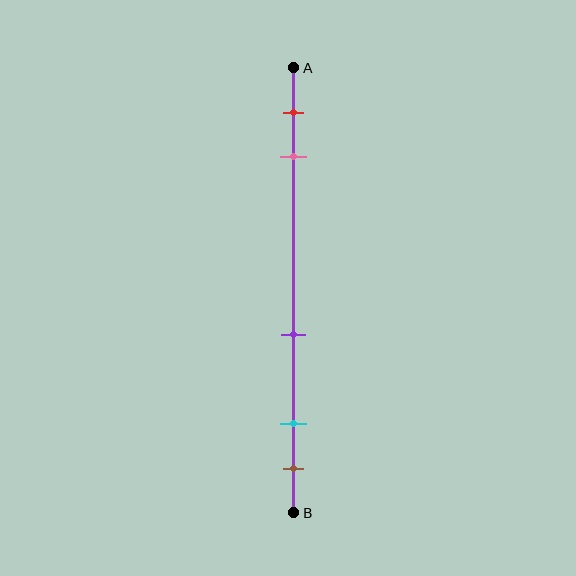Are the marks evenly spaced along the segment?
No, the marks are not evenly spaced.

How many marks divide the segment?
There are 5 marks dividing the segment.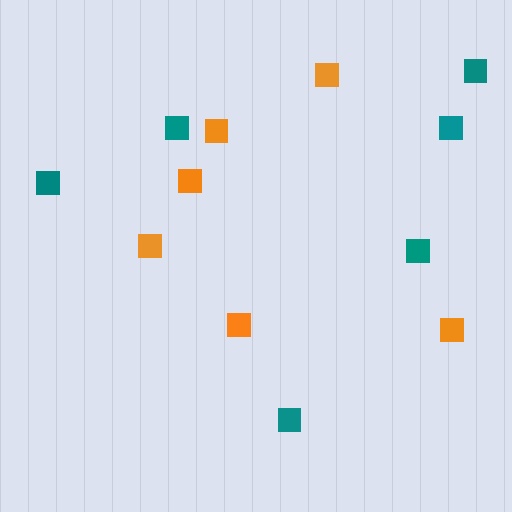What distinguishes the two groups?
There are 2 groups: one group of orange squares (6) and one group of teal squares (6).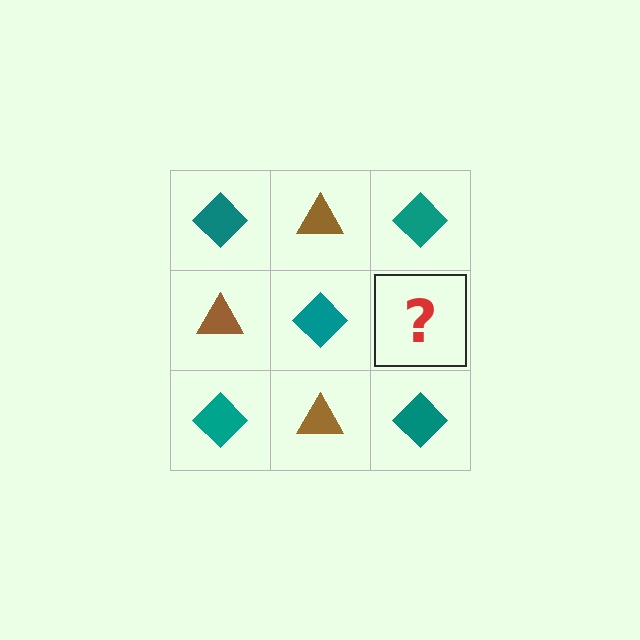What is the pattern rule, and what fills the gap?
The rule is that it alternates teal diamond and brown triangle in a checkerboard pattern. The gap should be filled with a brown triangle.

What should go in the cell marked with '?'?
The missing cell should contain a brown triangle.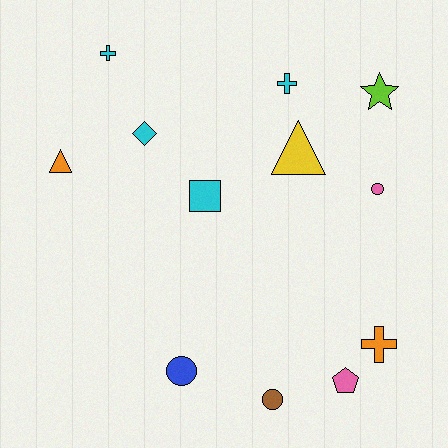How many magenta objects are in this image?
There are no magenta objects.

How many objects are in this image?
There are 12 objects.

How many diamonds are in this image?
There is 1 diamond.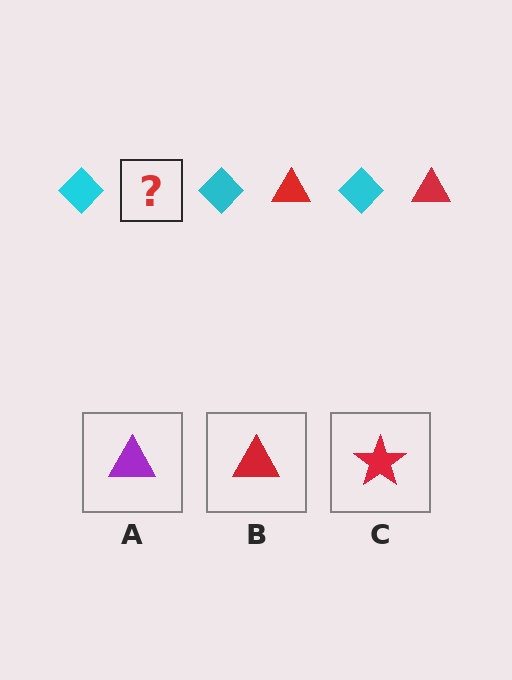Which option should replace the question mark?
Option B.